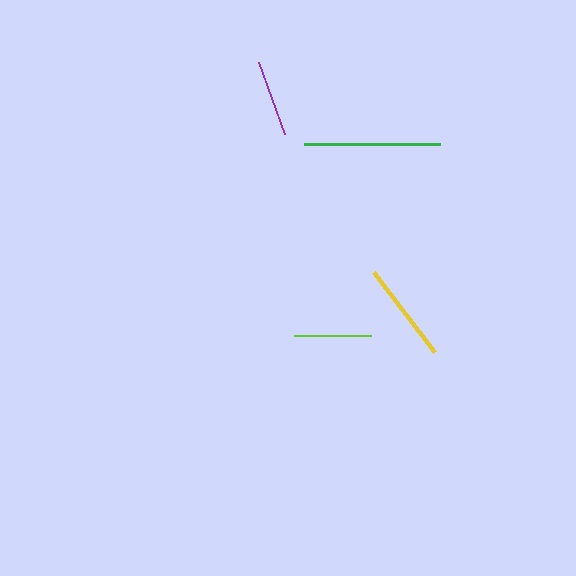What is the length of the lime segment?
The lime segment is approximately 77 pixels long.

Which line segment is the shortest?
The lime line is the shortest at approximately 77 pixels.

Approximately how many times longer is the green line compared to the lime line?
The green line is approximately 1.8 times the length of the lime line.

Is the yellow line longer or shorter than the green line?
The green line is longer than the yellow line.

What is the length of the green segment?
The green segment is approximately 136 pixels long.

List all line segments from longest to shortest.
From longest to shortest: green, yellow, purple, lime.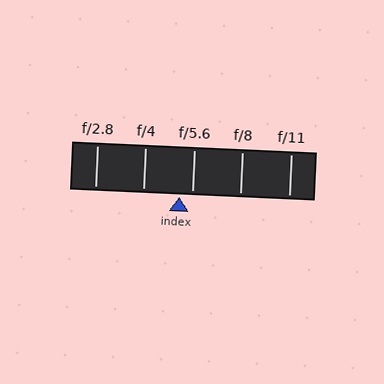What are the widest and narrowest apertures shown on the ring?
The widest aperture shown is f/2.8 and the narrowest is f/11.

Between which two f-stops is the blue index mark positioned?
The index mark is between f/4 and f/5.6.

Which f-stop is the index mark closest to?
The index mark is closest to f/5.6.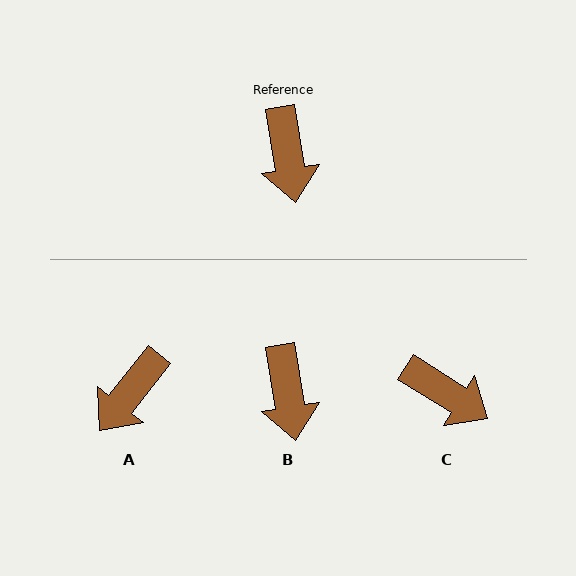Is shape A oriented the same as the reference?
No, it is off by about 48 degrees.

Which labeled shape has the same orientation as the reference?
B.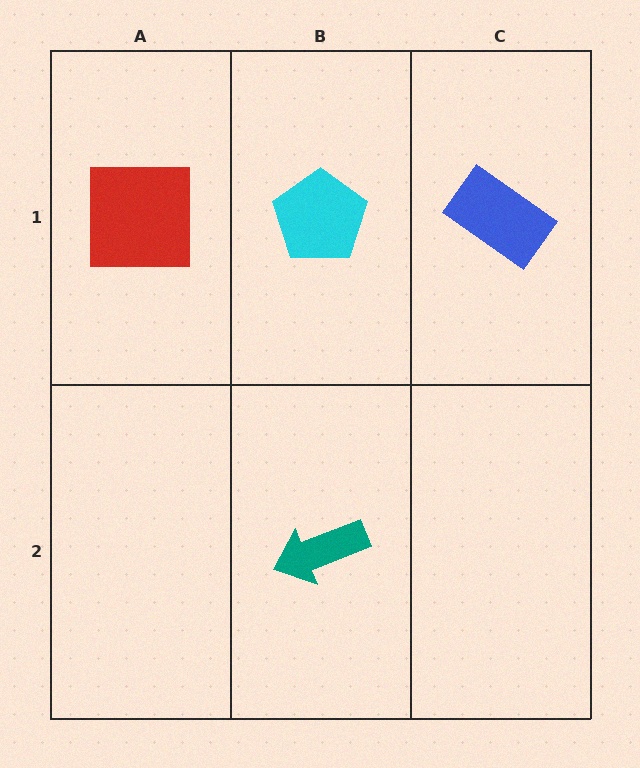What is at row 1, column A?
A red square.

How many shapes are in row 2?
1 shape.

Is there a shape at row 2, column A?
No, that cell is empty.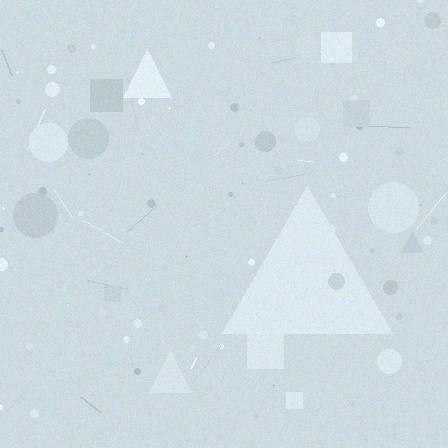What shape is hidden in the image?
A triangle is hidden in the image.